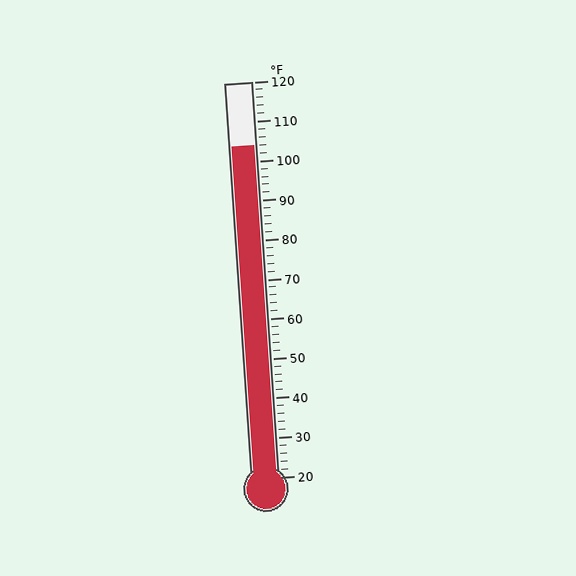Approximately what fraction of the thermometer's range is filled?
The thermometer is filled to approximately 85% of its range.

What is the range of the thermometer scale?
The thermometer scale ranges from 20°F to 120°F.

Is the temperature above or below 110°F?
The temperature is below 110°F.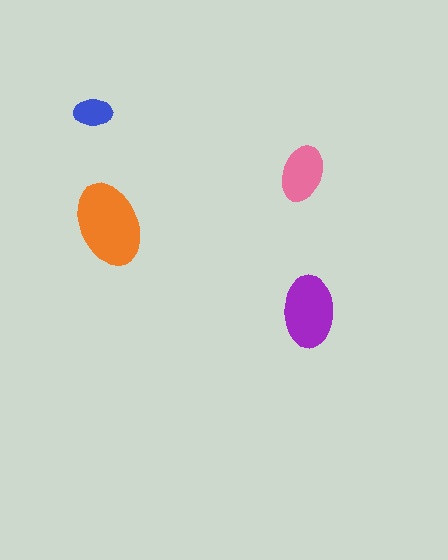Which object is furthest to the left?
The blue ellipse is leftmost.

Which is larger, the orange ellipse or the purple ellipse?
The orange one.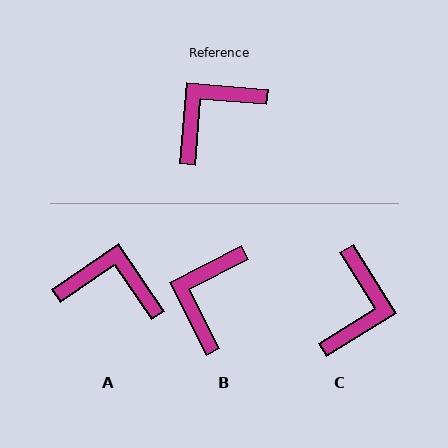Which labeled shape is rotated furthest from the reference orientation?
C, about 143 degrees away.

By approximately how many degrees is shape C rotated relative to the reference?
Approximately 143 degrees clockwise.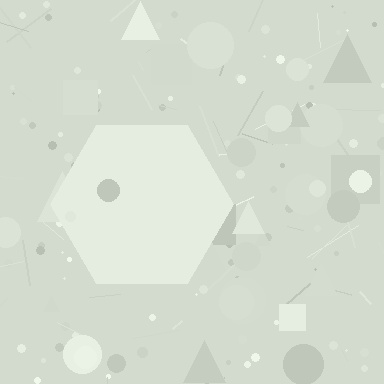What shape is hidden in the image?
A hexagon is hidden in the image.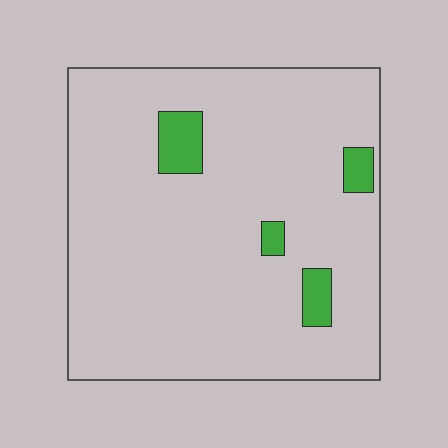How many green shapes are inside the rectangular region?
4.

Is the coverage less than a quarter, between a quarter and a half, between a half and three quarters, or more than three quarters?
Less than a quarter.